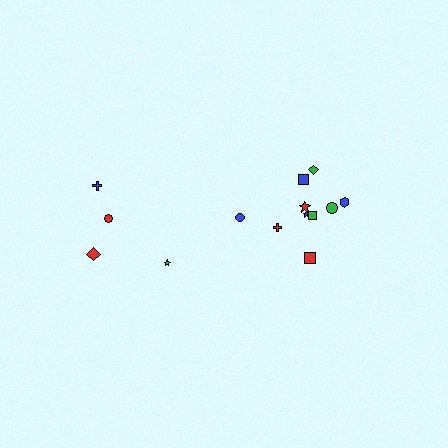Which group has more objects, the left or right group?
The right group.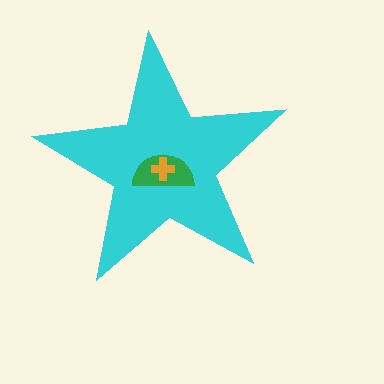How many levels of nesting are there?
3.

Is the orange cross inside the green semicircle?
Yes.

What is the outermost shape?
The cyan star.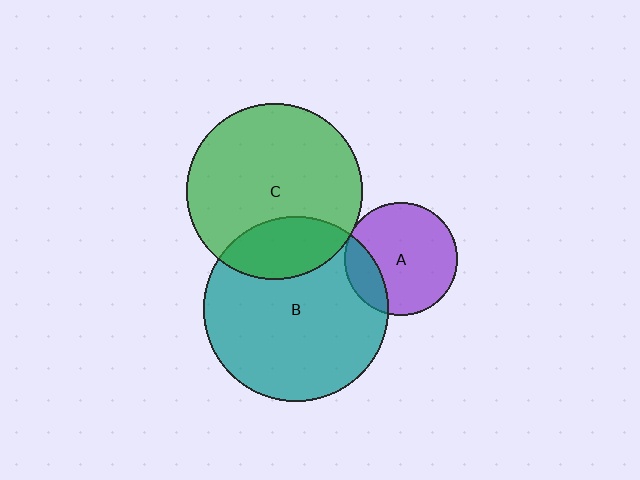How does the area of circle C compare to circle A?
Approximately 2.4 times.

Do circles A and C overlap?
Yes.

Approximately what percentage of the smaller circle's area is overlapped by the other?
Approximately 5%.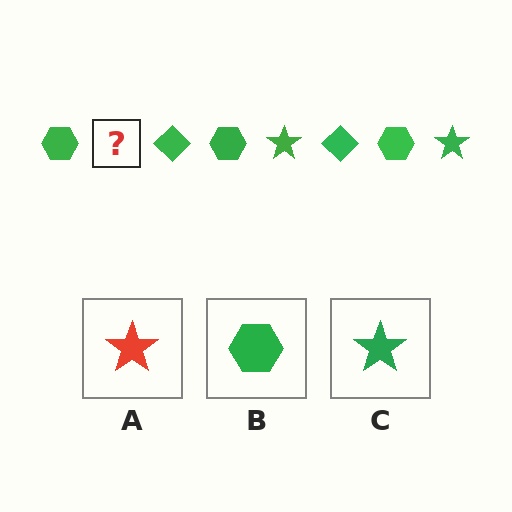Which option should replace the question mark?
Option C.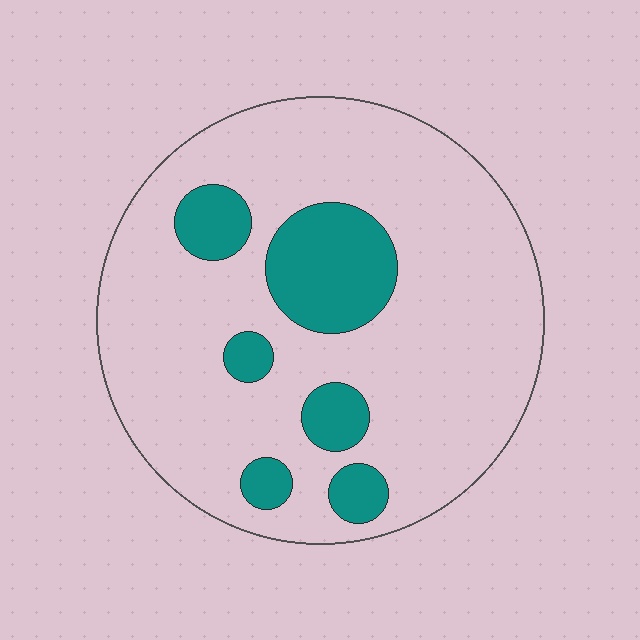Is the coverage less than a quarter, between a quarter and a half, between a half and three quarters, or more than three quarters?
Less than a quarter.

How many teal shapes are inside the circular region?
6.